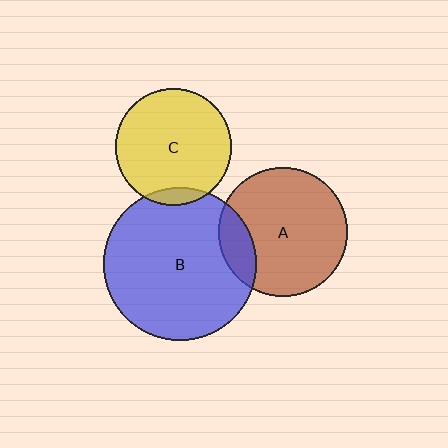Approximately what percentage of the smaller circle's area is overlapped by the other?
Approximately 15%.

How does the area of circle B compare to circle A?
Approximately 1.4 times.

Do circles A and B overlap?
Yes.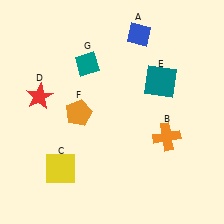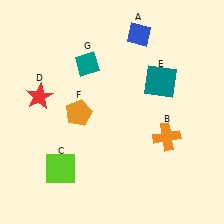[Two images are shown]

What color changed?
The square (C) changed from yellow in Image 1 to lime in Image 2.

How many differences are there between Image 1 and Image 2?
There is 1 difference between the two images.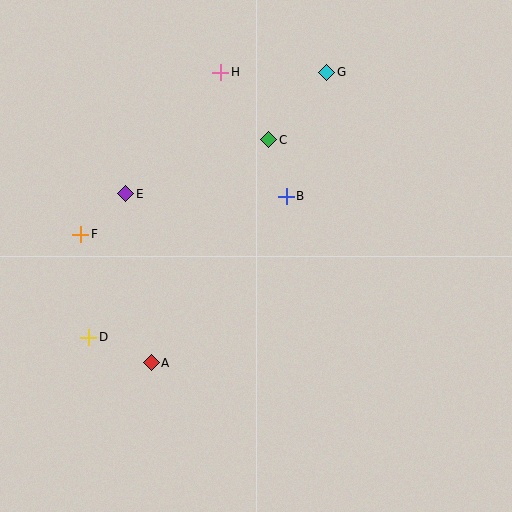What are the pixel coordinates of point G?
Point G is at (327, 72).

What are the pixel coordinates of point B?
Point B is at (286, 196).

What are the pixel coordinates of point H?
Point H is at (221, 72).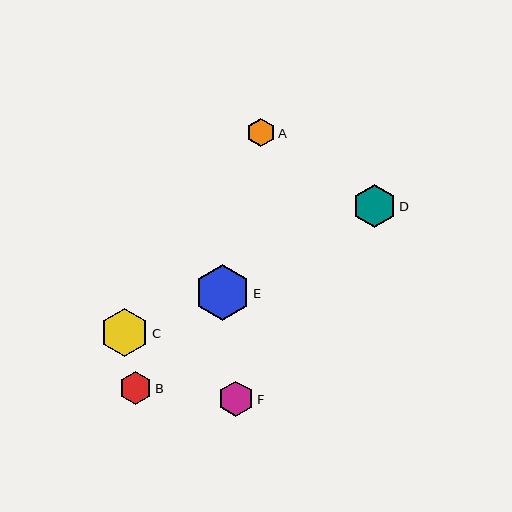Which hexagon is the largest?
Hexagon E is the largest with a size of approximately 56 pixels.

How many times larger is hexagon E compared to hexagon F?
Hexagon E is approximately 1.6 times the size of hexagon F.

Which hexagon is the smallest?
Hexagon A is the smallest with a size of approximately 28 pixels.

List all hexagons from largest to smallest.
From largest to smallest: E, C, D, F, B, A.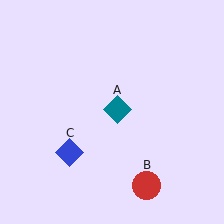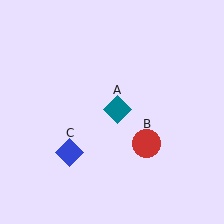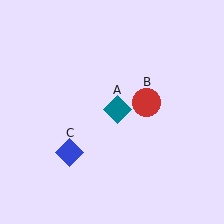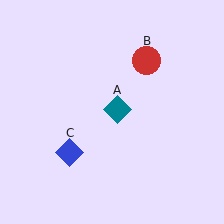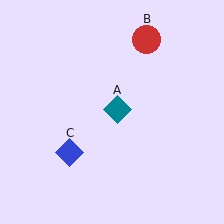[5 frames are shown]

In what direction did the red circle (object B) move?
The red circle (object B) moved up.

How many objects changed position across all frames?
1 object changed position: red circle (object B).